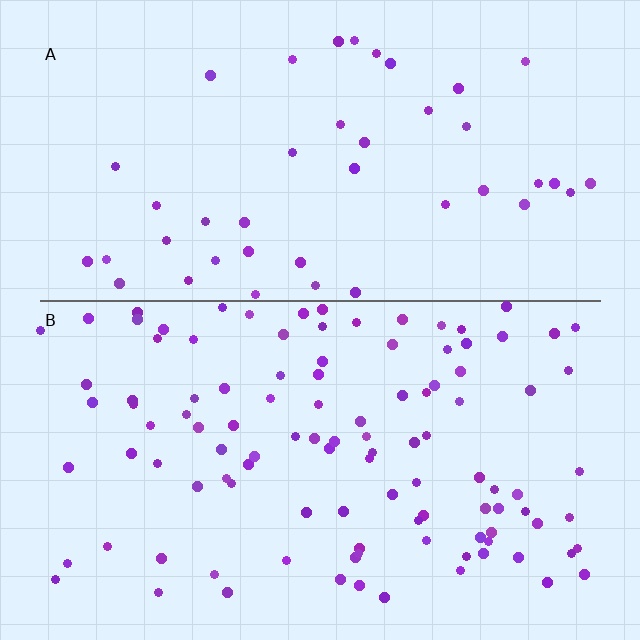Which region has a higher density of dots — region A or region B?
B (the bottom).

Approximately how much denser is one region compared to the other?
Approximately 2.6× — region B over region A.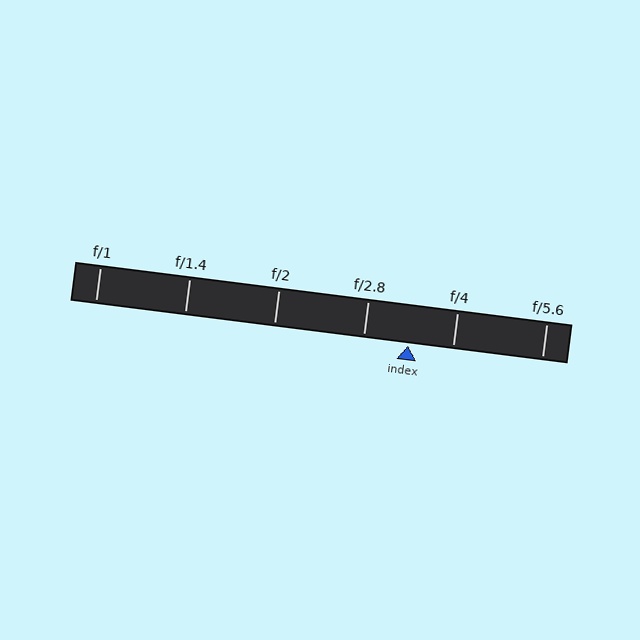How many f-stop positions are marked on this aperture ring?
There are 6 f-stop positions marked.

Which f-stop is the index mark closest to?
The index mark is closest to f/4.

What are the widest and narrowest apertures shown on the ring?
The widest aperture shown is f/1 and the narrowest is f/5.6.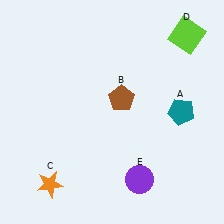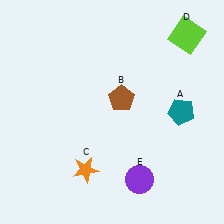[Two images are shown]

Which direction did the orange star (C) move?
The orange star (C) moved right.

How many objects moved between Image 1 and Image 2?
1 object moved between the two images.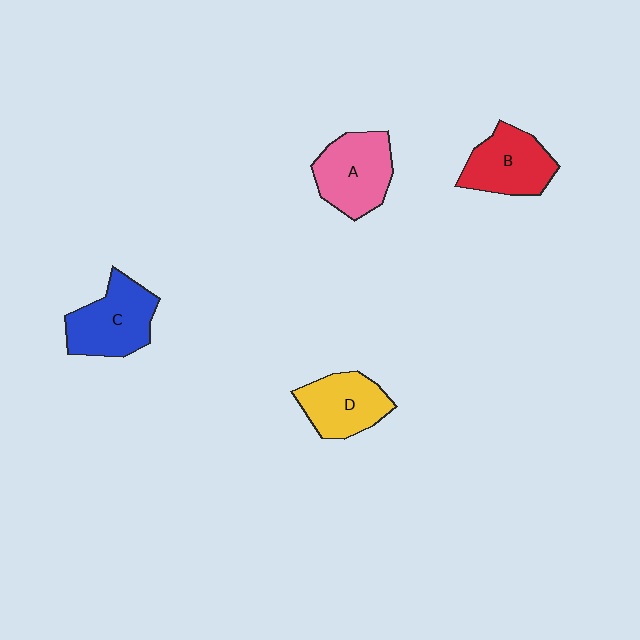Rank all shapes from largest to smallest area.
From largest to smallest: C (blue), A (pink), B (red), D (yellow).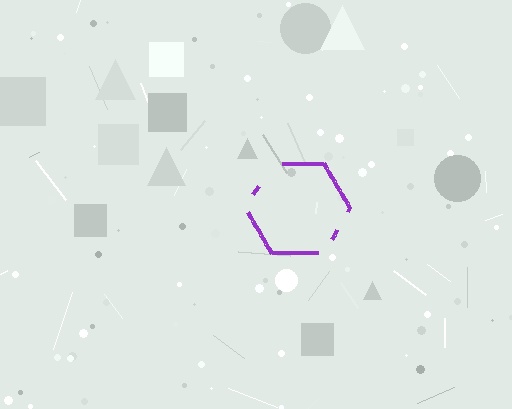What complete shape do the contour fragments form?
The contour fragments form a hexagon.